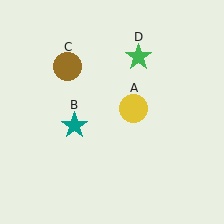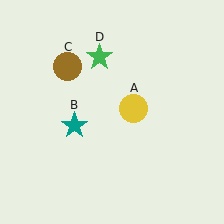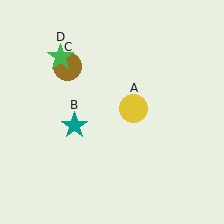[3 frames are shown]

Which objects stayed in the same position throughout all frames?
Yellow circle (object A) and teal star (object B) and brown circle (object C) remained stationary.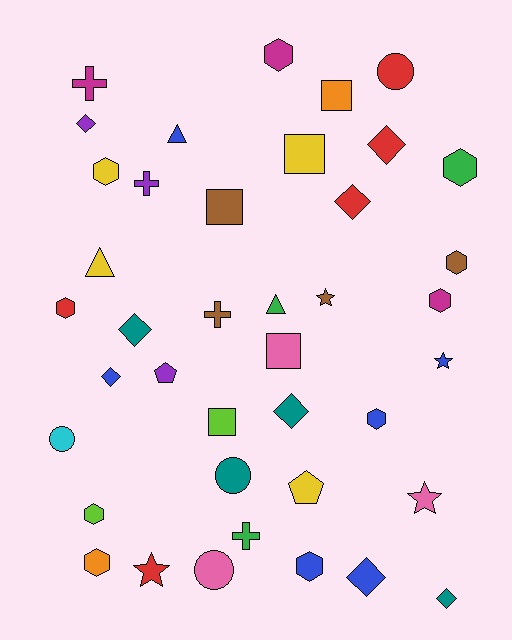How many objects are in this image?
There are 40 objects.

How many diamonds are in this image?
There are 8 diamonds.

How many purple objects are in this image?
There are 3 purple objects.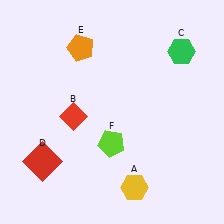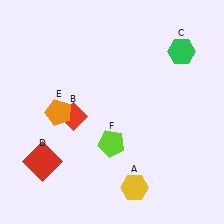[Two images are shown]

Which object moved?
The orange pentagon (E) moved down.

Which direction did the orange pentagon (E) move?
The orange pentagon (E) moved down.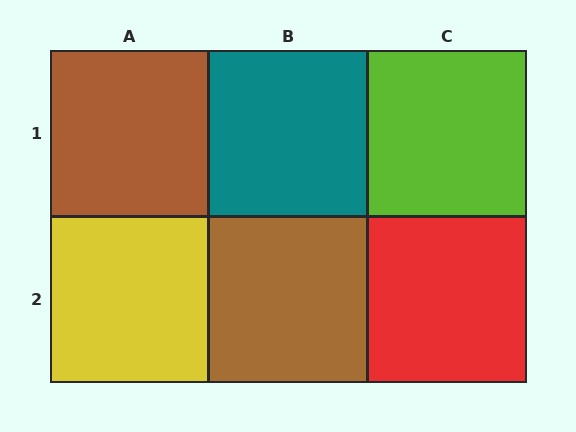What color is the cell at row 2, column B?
Brown.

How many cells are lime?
1 cell is lime.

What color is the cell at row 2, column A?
Yellow.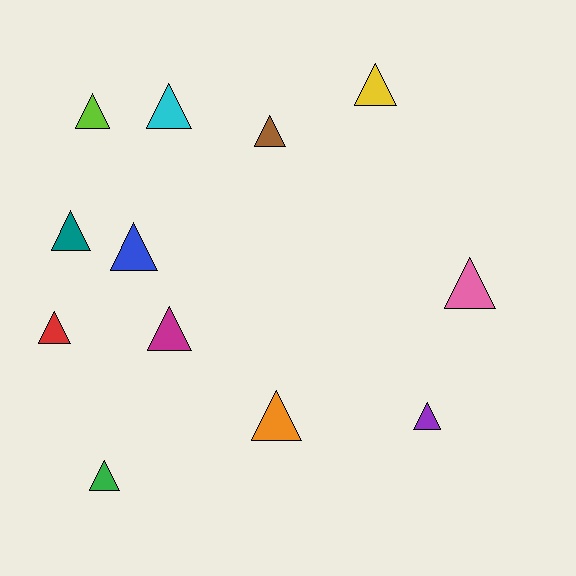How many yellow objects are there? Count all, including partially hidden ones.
There is 1 yellow object.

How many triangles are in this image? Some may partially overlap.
There are 12 triangles.